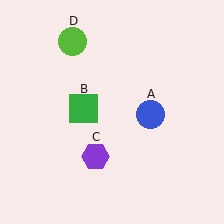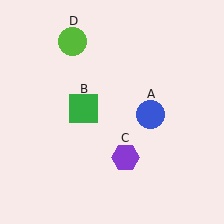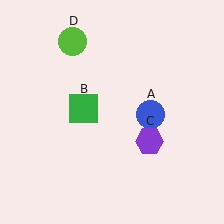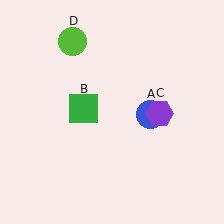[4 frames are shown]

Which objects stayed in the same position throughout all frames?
Blue circle (object A) and green square (object B) and lime circle (object D) remained stationary.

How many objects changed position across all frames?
1 object changed position: purple hexagon (object C).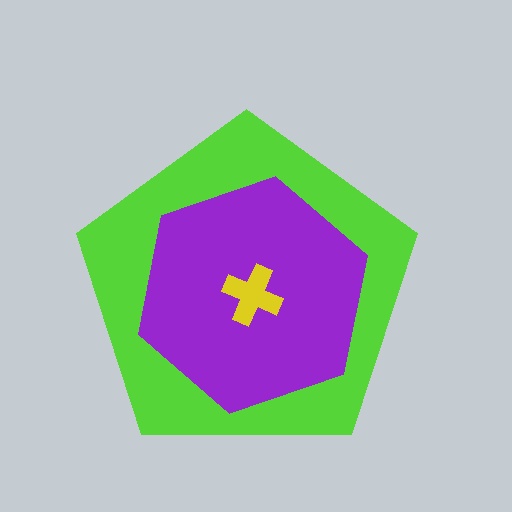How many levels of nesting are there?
3.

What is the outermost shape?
The lime pentagon.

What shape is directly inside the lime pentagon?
The purple hexagon.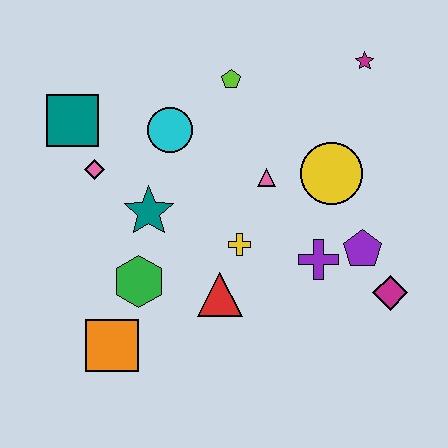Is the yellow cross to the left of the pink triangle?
Yes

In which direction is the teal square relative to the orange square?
The teal square is above the orange square.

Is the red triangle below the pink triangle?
Yes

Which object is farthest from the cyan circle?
The magenta diamond is farthest from the cyan circle.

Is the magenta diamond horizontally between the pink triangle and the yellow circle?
No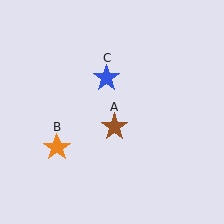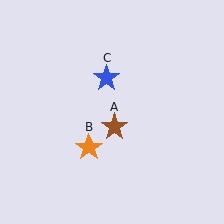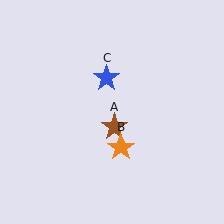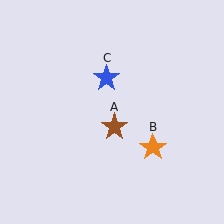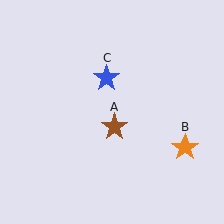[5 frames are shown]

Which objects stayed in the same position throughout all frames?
Brown star (object A) and blue star (object C) remained stationary.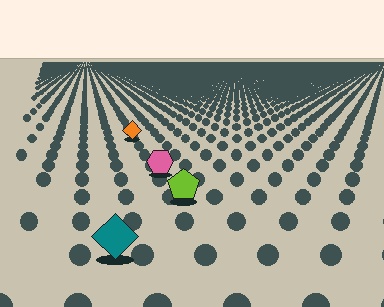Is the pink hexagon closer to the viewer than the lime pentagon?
No. The lime pentagon is closer — you can tell from the texture gradient: the ground texture is coarser near it.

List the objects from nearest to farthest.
From nearest to farthest: the teal diamond, the lime pentagon, the pink hexagon, the orange diamond.